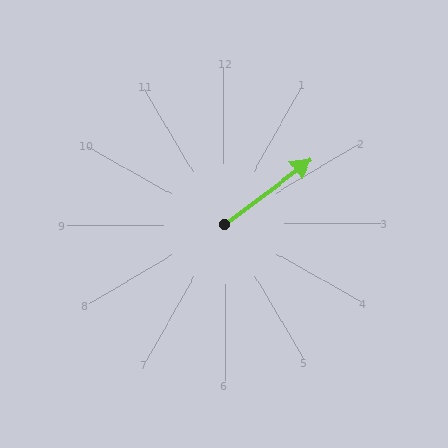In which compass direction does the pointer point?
Northeast.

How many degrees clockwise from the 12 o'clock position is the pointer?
Approximately 53 degrees.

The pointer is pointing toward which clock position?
Roughly 2 o'clock.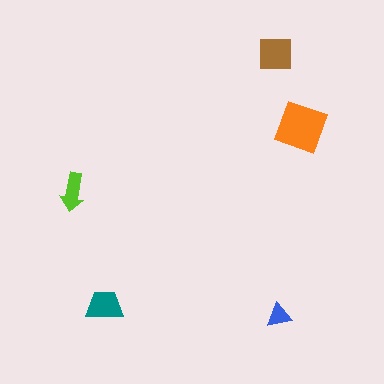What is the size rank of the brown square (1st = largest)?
2nd.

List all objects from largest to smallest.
The orange diamond, the brown square, the teal trapezoid, the lime arrow, the blue triangle.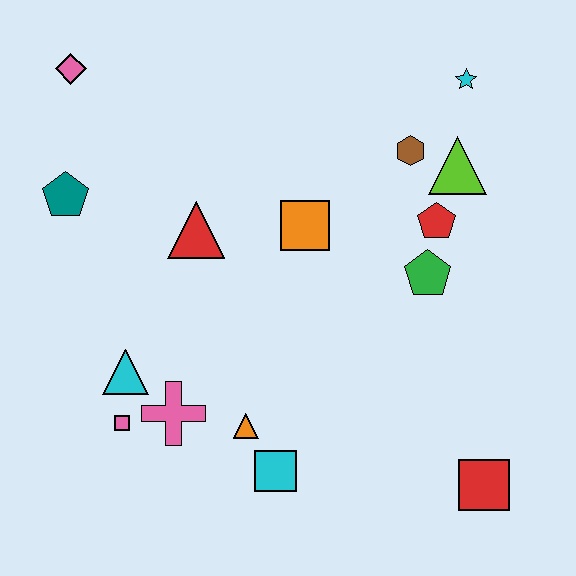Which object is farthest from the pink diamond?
The red square is farthest from the pink diamond.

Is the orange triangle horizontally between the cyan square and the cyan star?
No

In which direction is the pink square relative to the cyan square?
The pink square is to the left of the cyan square.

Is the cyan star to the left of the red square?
Yes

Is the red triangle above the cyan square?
Yes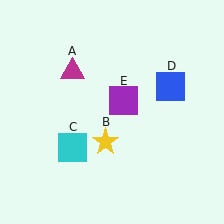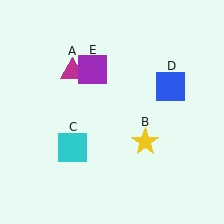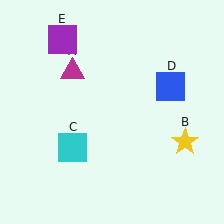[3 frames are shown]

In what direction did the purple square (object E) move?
The purple square (object E) moved up and to the left.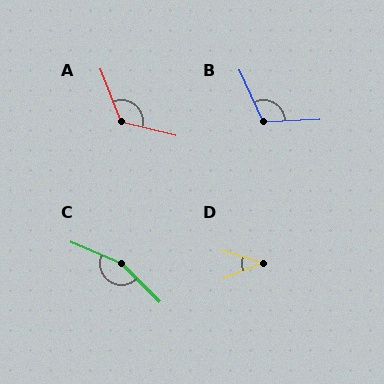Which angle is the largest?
C, at approximately 159 degrees.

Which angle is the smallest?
D, at approximately 37 degrees.